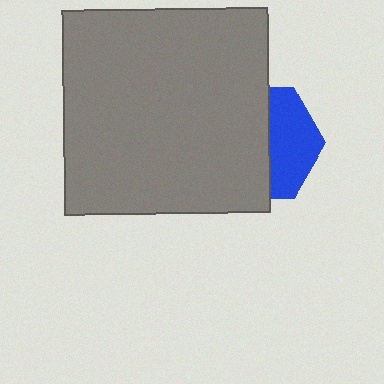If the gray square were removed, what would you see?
You would see the complete blue hexagon.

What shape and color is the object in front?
The object in front is a gray square.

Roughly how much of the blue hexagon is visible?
A small part of it is visible (roughly 41%).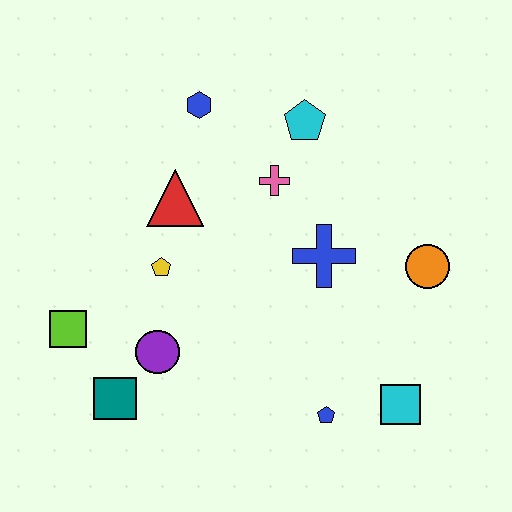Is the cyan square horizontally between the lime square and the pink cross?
No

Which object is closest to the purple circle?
The teal square is closest to the purple circle.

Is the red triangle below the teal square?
No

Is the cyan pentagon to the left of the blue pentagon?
Yes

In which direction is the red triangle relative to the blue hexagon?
The red triangle is below the blue hexagon.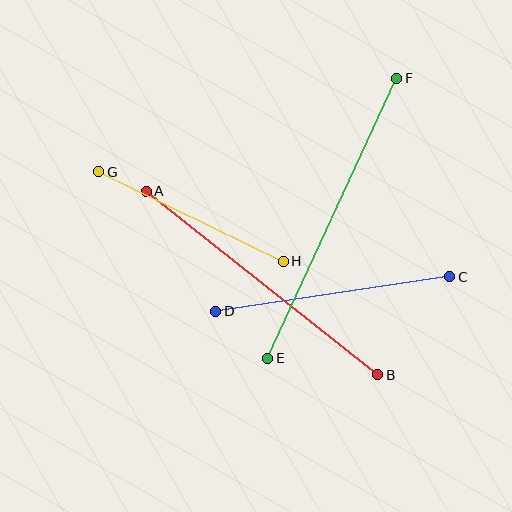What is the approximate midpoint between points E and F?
The midpoint is at approximately (332, 218) pixels.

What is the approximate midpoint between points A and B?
The midpoint is at approximately (262, 283) pixels.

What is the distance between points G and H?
The distance is approximately 205 pixels.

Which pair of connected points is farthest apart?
Points E and F are farthest apart.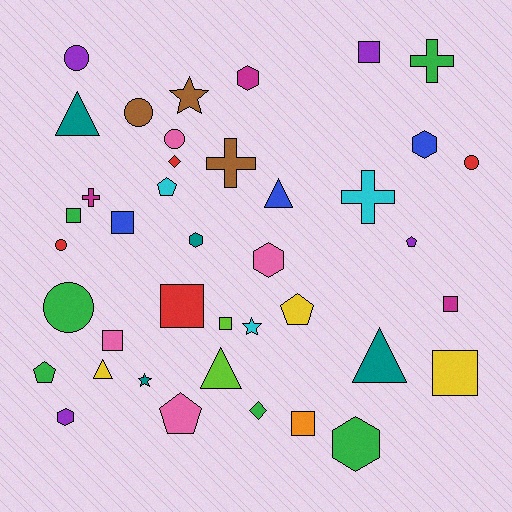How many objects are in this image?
There are 40 objects.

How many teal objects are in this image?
There are 4 teal objects.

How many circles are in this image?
There are 6 circles.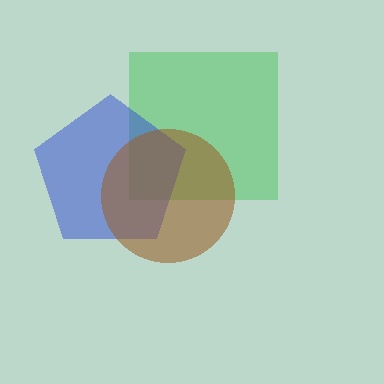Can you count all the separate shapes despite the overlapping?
Yes, there are 3 separate shapes.